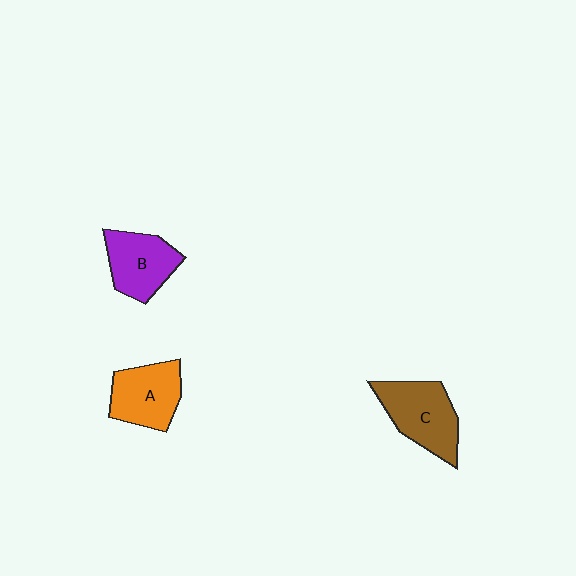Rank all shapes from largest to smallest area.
From largest to smallest: C (brown), A (orange), B (purple).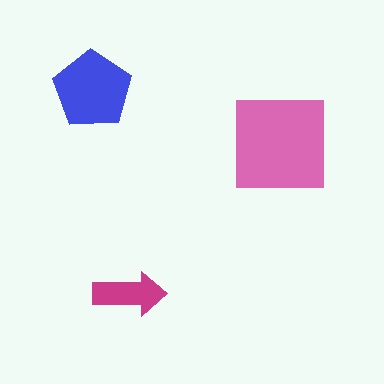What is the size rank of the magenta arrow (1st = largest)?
3rd.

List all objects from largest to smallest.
The pink square, the blue pentagon, the magenta arrow.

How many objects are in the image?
There are 3 objects in the image.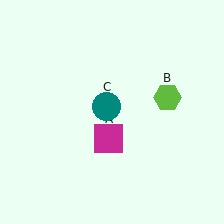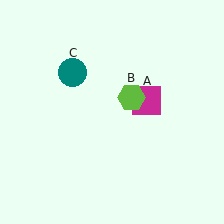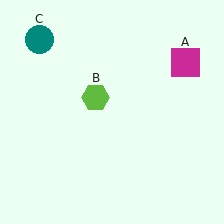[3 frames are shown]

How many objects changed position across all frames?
3 objects changed position: magenta square (object A), lime hexagon (object B), teal circle (object C).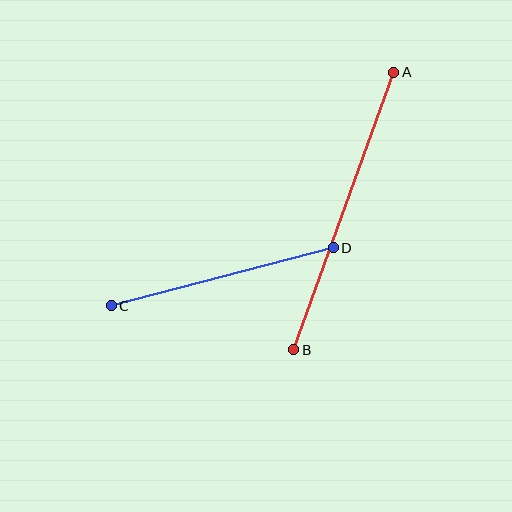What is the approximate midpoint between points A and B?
The midpoint is at approximately (344, 211) pixels.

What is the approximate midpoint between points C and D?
The midpoint is at approximately (222, 277) pixels.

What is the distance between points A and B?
The distance is approximately 295 pixels.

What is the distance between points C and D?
The distance is approximately 230 pixels.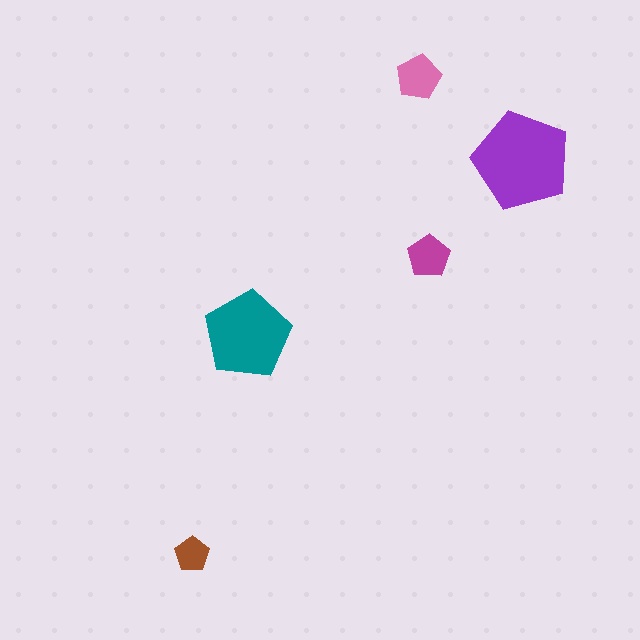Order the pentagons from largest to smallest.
the purple one, the teal one, the pink one, the magenta one, the brown one.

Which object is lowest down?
The brown pentagon is bottommost.